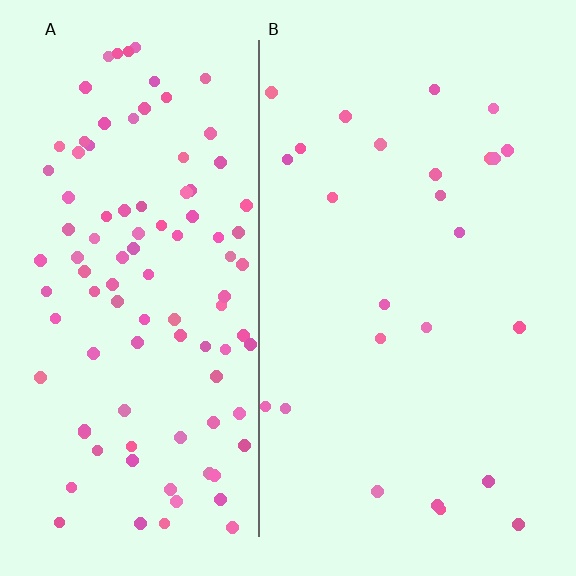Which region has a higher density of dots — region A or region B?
A (the left).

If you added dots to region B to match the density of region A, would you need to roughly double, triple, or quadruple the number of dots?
Approximately quadruple.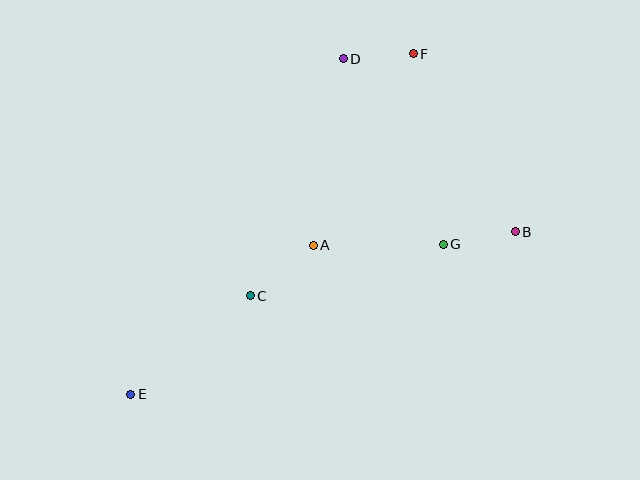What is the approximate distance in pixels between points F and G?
The distance between F and G is approximately 193 pixels.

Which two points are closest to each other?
Points D and F are closest to each other.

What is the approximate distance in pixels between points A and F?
The distance between A and F is approximately 216 pixels.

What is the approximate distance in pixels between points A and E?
The distance between A and E is approximately 236 pixels.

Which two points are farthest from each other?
Points E and F are farthest from each other.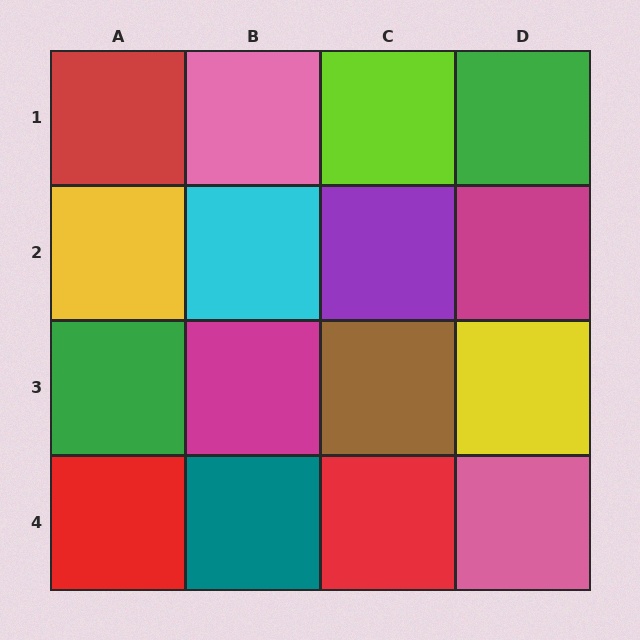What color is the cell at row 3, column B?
Magenta.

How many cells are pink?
2 cells are pink.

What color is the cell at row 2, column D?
Magenta.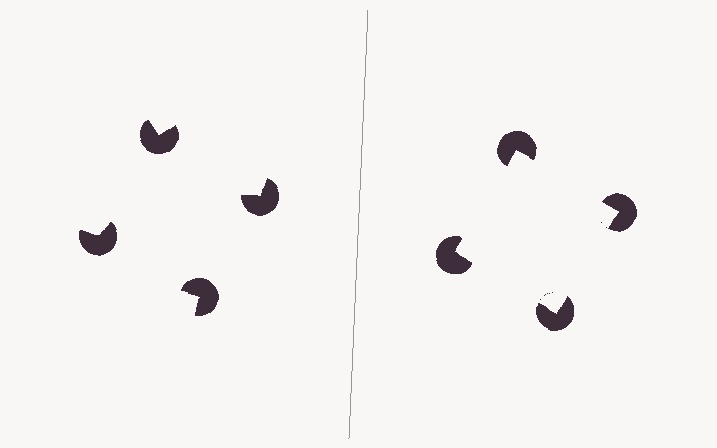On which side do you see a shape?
An illusory square appears on the right side. On the left side the wedge cuts are rotated, so no coherent shape forms.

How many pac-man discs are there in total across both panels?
8 — 4 on each side.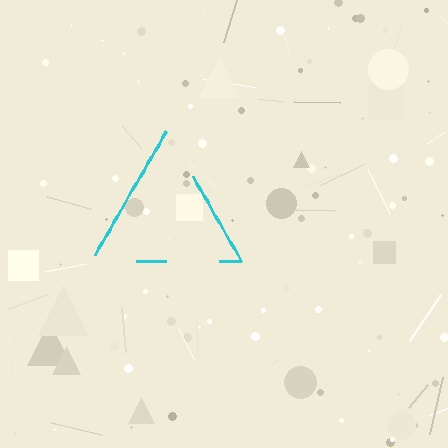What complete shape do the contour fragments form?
The contour fragments form a triangle.